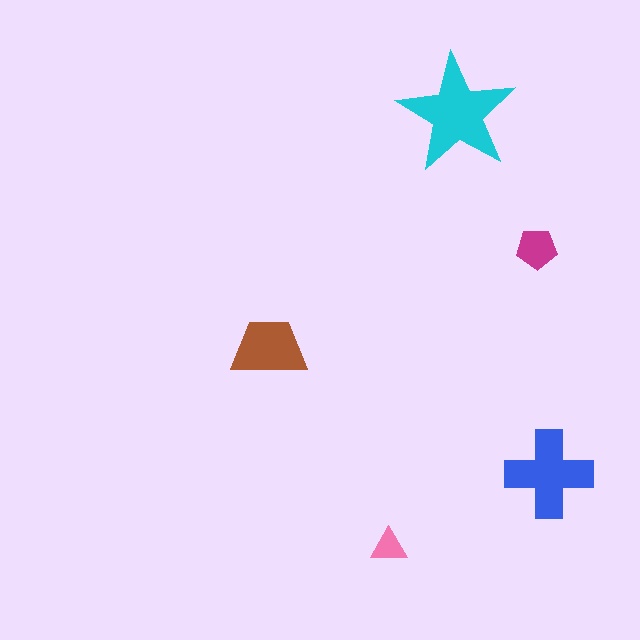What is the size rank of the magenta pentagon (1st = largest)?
4th.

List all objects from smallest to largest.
The pink triangle, the magenta pentagon, the brown trapezoid, the blue cross, the cyan star.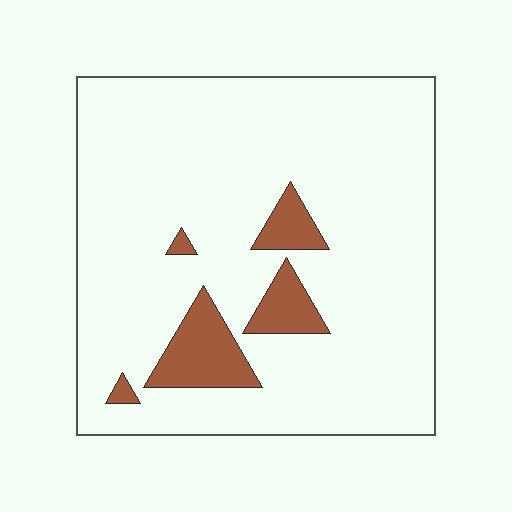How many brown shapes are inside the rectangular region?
5.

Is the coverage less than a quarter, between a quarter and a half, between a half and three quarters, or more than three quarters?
Less than a quarter.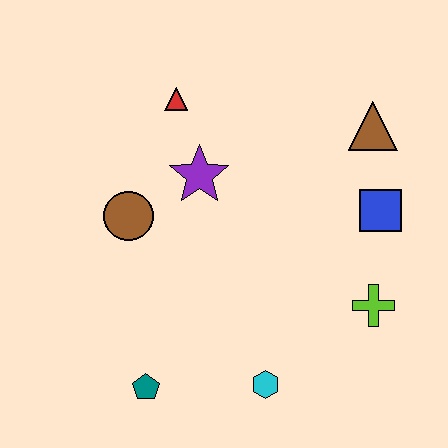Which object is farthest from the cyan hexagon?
The red triangle is farthest from the cyan hexagon.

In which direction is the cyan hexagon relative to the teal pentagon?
The cyan hexagon is to the right of the teal pentagon.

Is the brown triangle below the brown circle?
No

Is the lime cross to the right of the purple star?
Yes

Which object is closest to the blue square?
The brown triangle is closest to the blue square.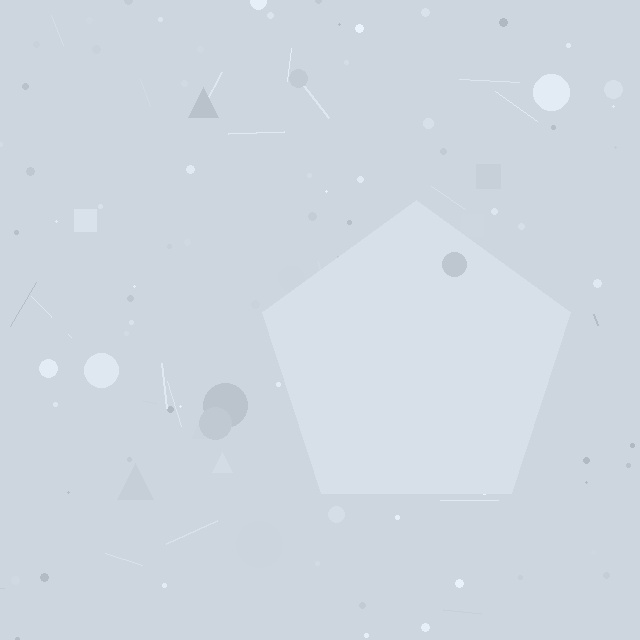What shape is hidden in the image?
A pentagon is hidden in the image.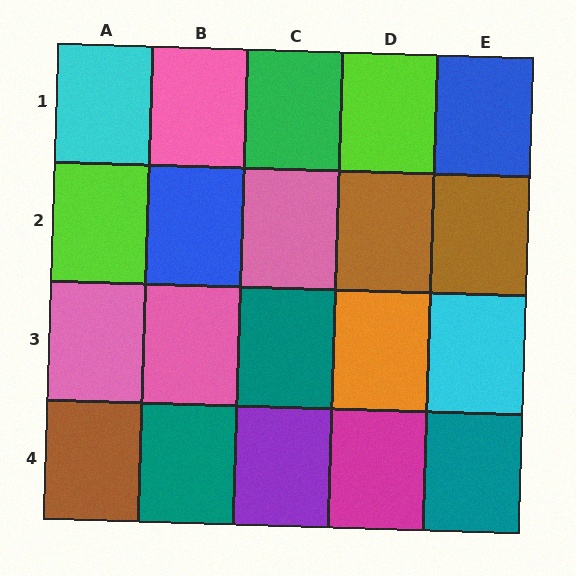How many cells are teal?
3 cells are teal.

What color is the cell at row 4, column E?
Teal.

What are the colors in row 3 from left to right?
Pink, pink, teal, orange, cyan.